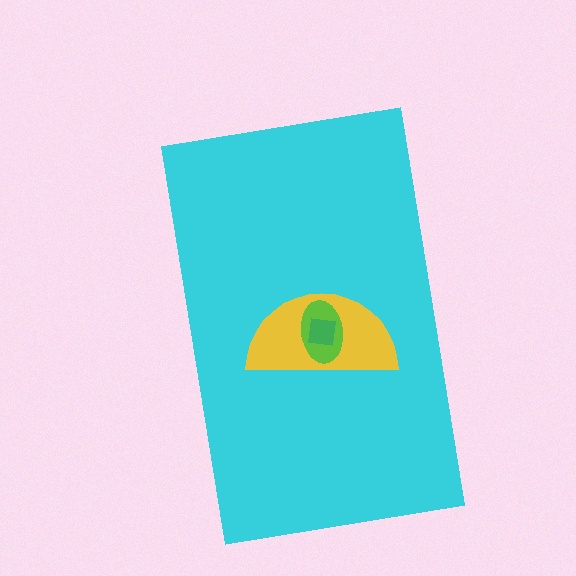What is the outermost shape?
The cyan rectangle.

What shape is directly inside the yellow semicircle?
The lime ellipse.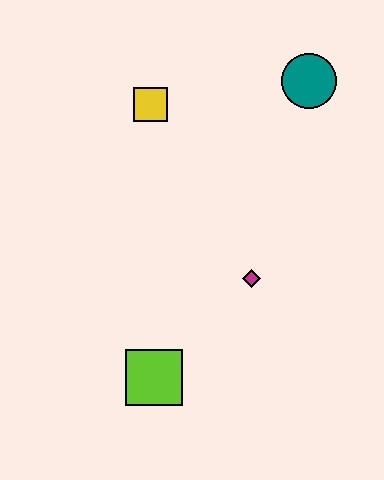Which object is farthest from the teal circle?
The lime square is farthest from the teal circle.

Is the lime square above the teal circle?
No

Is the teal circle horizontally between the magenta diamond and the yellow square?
No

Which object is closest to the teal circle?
The yellow square is closest to the teal circle.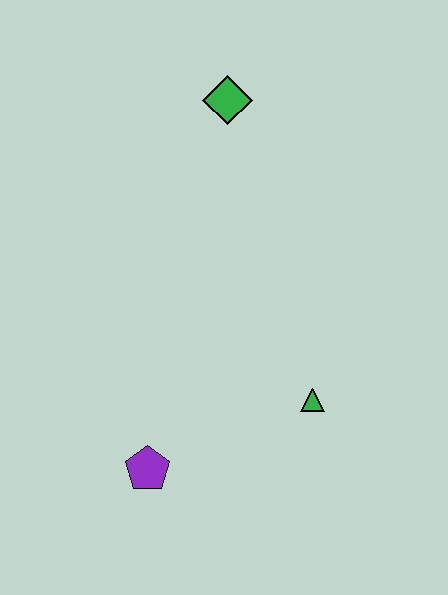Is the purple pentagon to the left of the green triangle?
Yes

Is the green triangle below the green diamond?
Yes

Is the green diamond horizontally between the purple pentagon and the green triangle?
Yes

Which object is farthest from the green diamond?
The purple pentagon is farthest from the green diamond.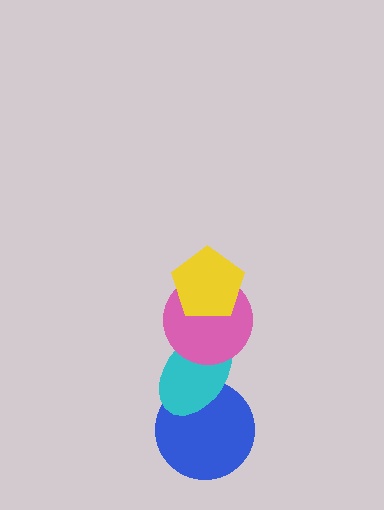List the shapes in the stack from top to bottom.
From top to bottom: the yellow pentagon, the pink circle, the cyan ellipse, the blue circle.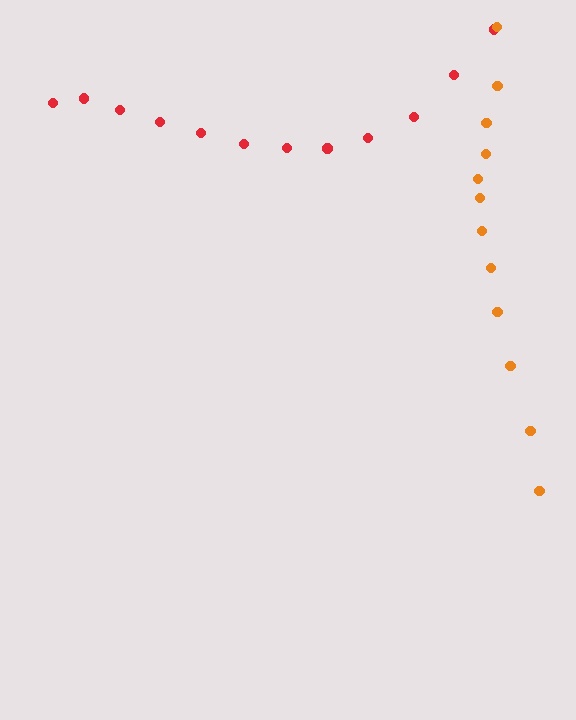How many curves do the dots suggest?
There are 2 distinct paths.